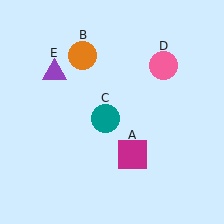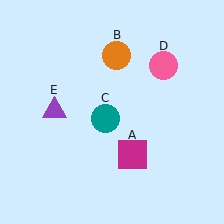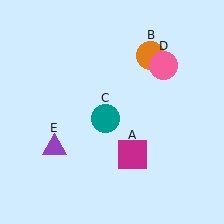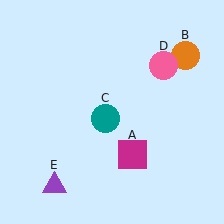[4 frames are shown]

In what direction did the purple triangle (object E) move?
The purple triangle (object E) moved down.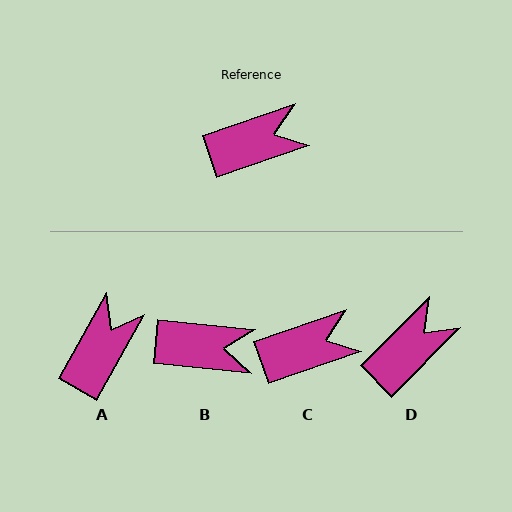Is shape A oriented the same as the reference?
No, it is off by about 42 degrees.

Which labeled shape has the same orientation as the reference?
C.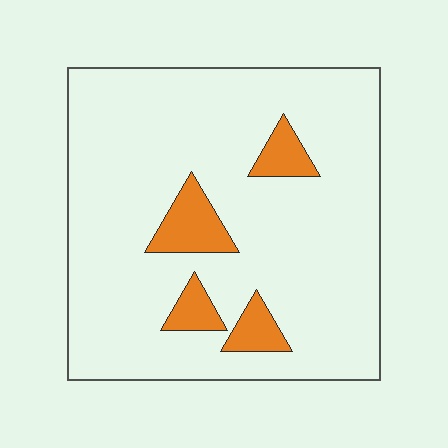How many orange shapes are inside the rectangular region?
4.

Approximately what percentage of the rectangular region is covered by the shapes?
Approximately 10%.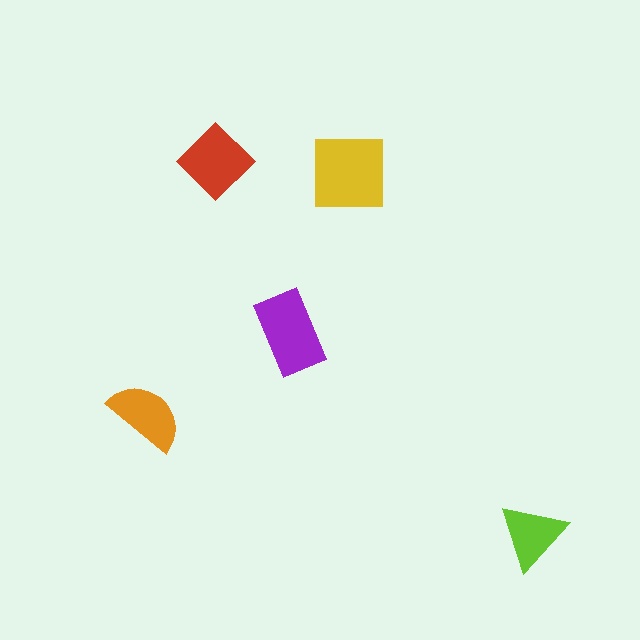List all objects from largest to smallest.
The yellow square, the purple rectangle, the red diamond, the orange semicircle, the lime triangle.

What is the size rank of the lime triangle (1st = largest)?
5th.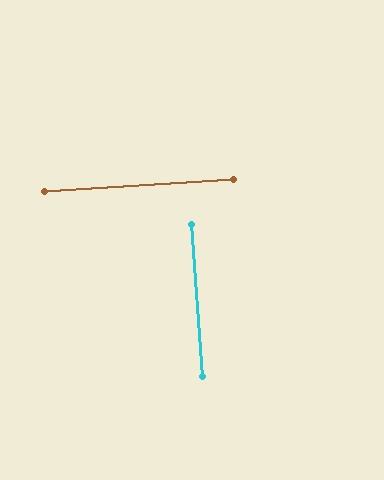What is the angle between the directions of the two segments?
Approximately 89 degrees.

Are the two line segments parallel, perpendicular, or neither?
Perpendicular — they meet at approximately 89°.